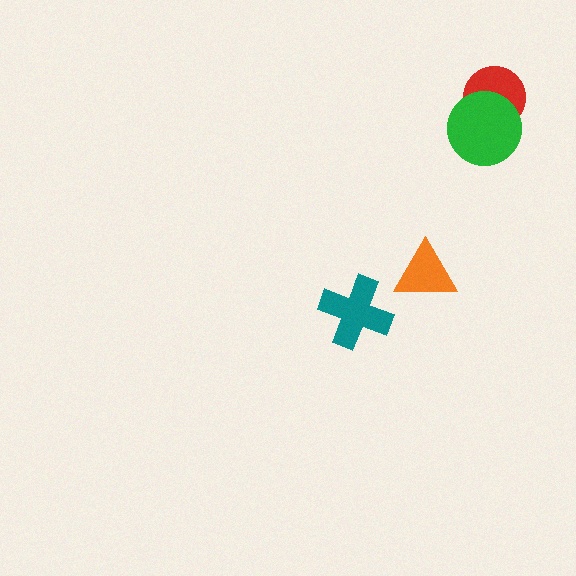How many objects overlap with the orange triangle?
0 objects overlap with the orange triangle.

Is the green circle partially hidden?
No, no other shape covers it.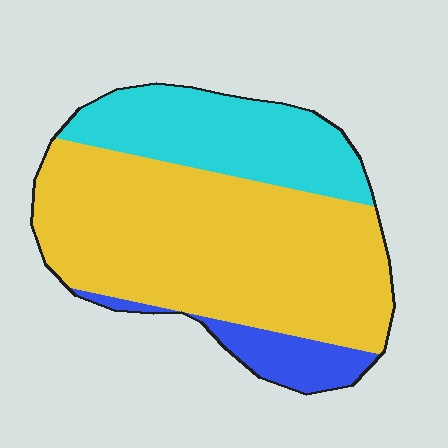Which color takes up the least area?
Blue, at roughly 10%.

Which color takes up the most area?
Yellow, at roughly 65%.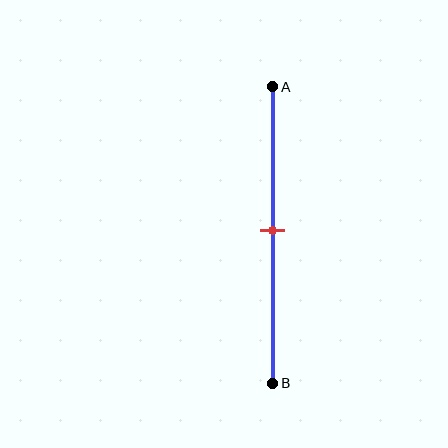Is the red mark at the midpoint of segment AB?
Yes, the mark is approximately at the midpoint.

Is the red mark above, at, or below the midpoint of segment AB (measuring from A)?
The red mark is approximately at the midpoint of segment AB.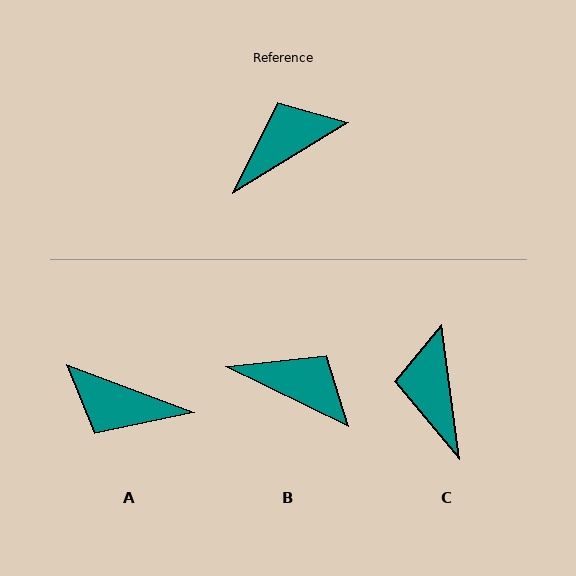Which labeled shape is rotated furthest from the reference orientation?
A, about 128 degrees away.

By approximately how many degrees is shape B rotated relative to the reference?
Approximately 57 degrees clockwise.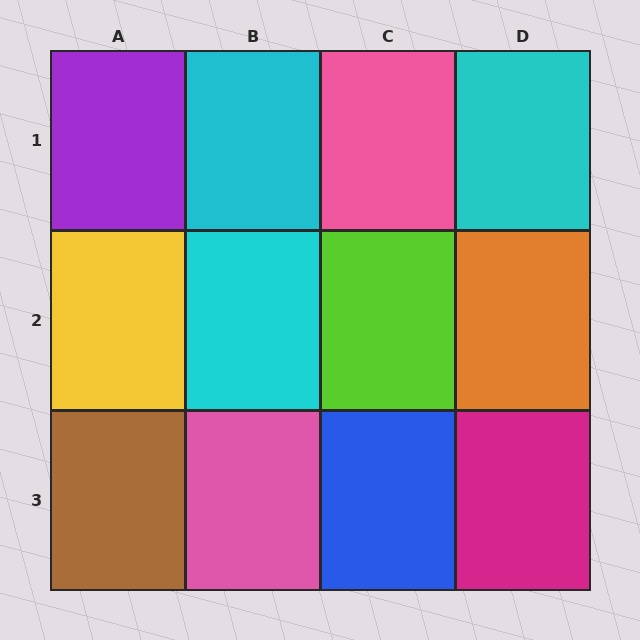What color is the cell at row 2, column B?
Cyan.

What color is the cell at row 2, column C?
Lime.